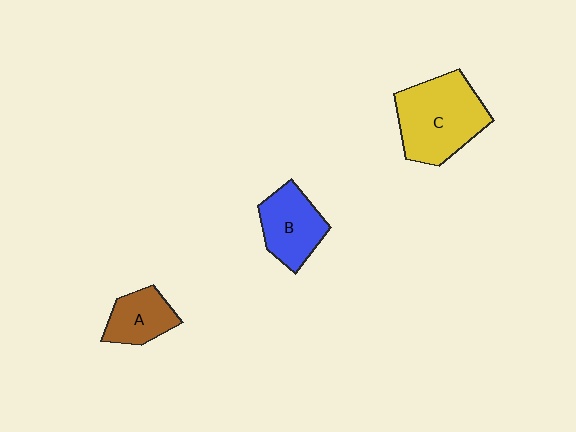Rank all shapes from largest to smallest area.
From largest to smallest: C (yellow), B (blue), A (brown).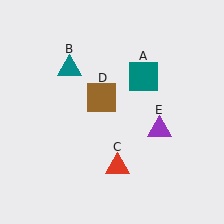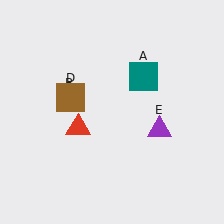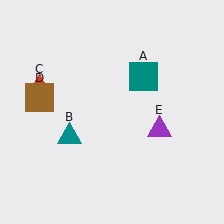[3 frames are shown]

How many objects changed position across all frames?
3 objects changed position: teal triangle (object B), red triangle (object C), brown square (object D).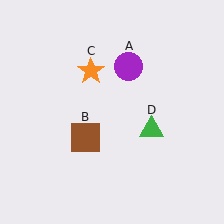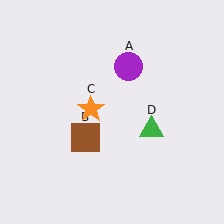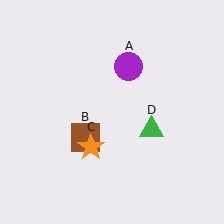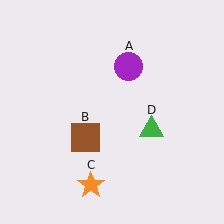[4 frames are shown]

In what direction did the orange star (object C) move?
The orange star (object C) moved down.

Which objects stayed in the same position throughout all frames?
Purple circle (object A) and brown square (object B) and green triangle (object D) remained stationary.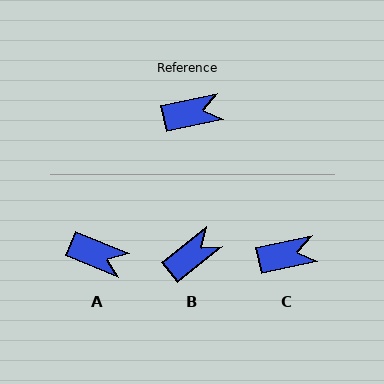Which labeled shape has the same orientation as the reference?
C.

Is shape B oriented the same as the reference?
No, it is off by about 26 degrees.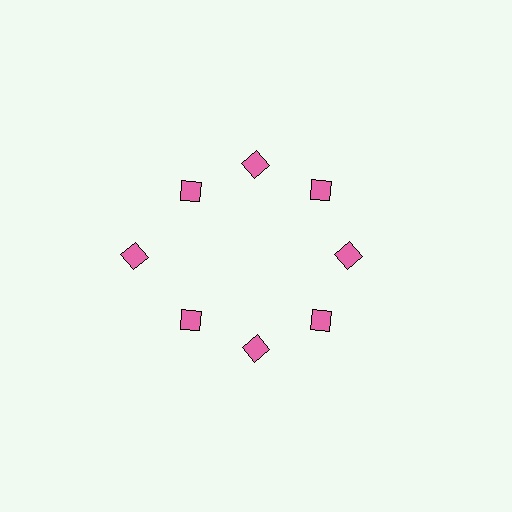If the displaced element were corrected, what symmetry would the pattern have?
It would have 8-fold rotational symmetry — the pattern would map onto itself every 45 degrees.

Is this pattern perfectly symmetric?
No. The 8 pink diamonds are arranged in a ring, but one element near the 9 o'clock position is pushed outward from the center, breaking the 8-fold rotational symmetry.